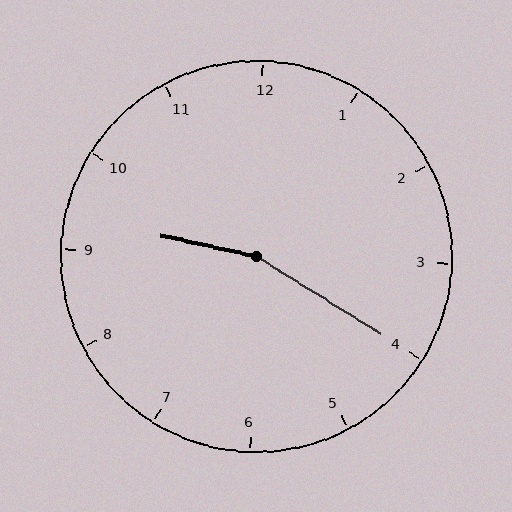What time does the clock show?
9:20.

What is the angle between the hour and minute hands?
Approximately 160 degrees.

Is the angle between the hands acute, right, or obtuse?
It is obtuse.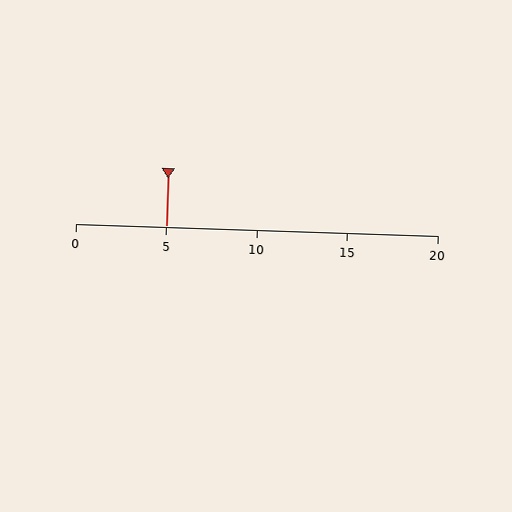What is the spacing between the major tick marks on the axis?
The major ticks are spaced 5 apart.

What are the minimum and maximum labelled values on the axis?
The axis runs from 0 to 20.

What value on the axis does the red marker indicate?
The marker indicates approximately 5.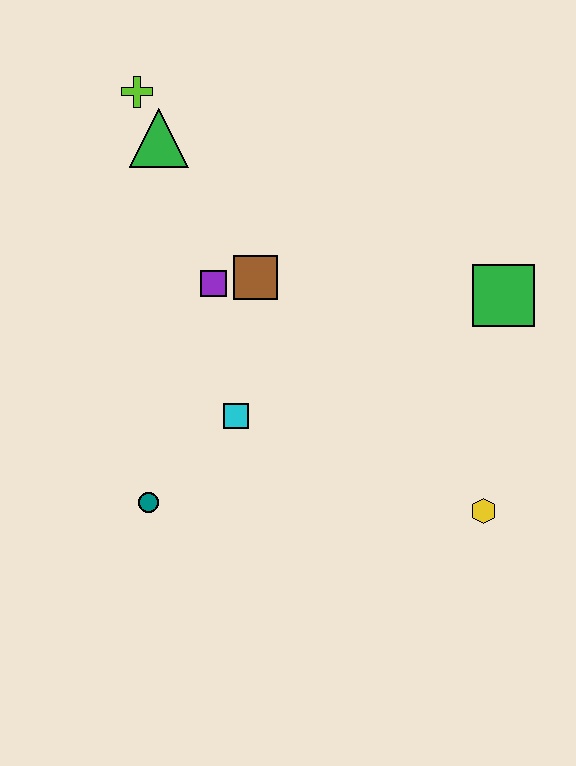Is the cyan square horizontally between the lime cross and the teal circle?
No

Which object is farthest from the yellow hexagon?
The lime cross is farthest from the yellow hexagon.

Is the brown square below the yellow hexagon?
No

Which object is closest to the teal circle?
The cyan square is closest to the teal circle.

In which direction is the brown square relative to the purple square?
The brown square is to the right of the purple square.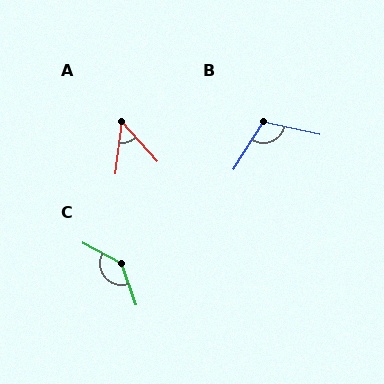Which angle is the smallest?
A, at approximately 49 degrees.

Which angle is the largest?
C, at approximately 137 degrees.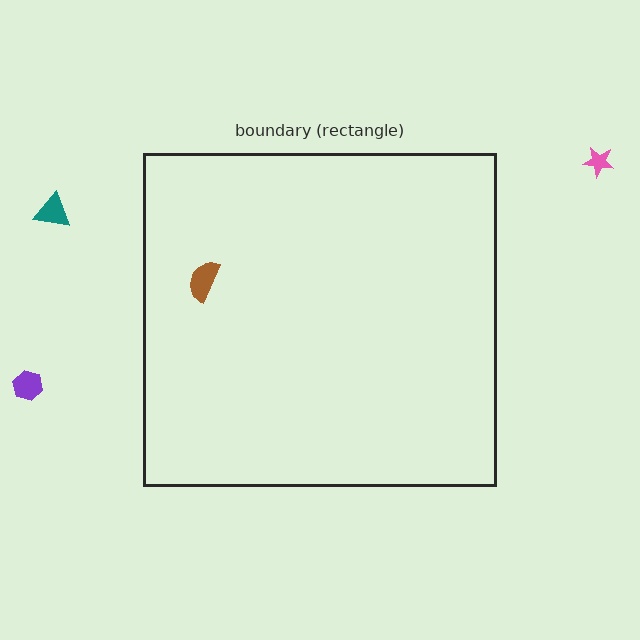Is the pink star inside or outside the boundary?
Outside.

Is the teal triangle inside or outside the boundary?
Outside.